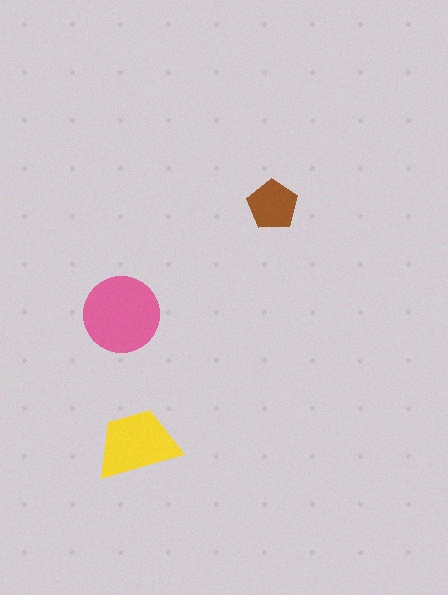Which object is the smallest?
The brown pentagon.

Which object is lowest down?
The yellow trapezoid is bottommost.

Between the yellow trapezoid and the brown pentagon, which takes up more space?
The yellow trapezoid.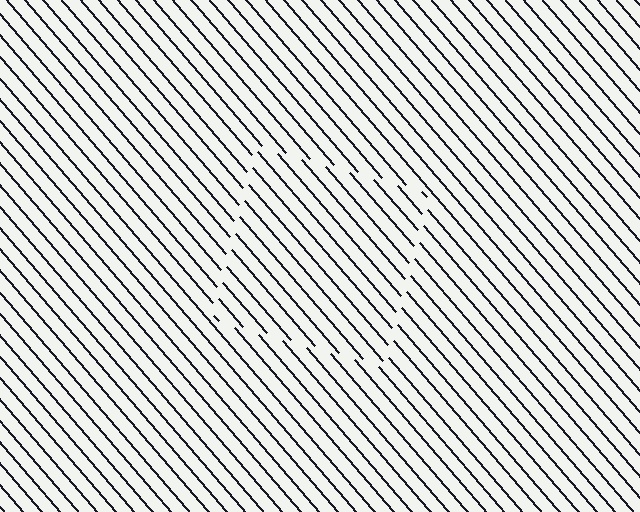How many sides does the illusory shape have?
4 sides — the line-ends trace a square.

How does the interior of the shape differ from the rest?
The interior of the shape contains the same grating, shifted by half a period — the contour is defined by the phase discontinuity where line-ends from the inner and outer gratings abut.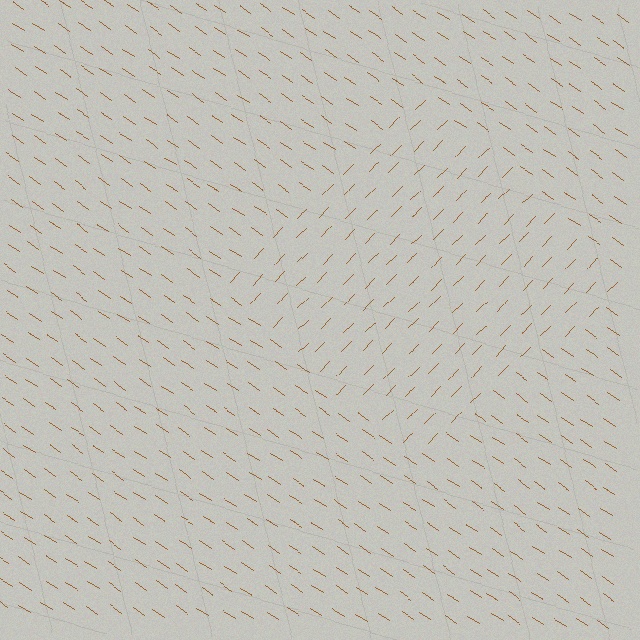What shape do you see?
I see a diamond.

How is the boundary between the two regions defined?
The boundary is defined purely by a change in line orientation (approximately 80 degrees difference). All lines are the same color and thickness.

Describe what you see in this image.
The image is filled with small brown line segments. A diamond region in the image has lines oriented differently from the surrounding lines, creating a visible texture boundary.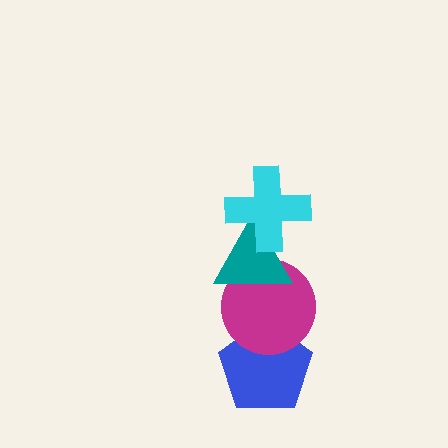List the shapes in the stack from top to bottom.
From top to bottom: the cyan cross, the teal triangle, the magenta circle, the blue pentagon.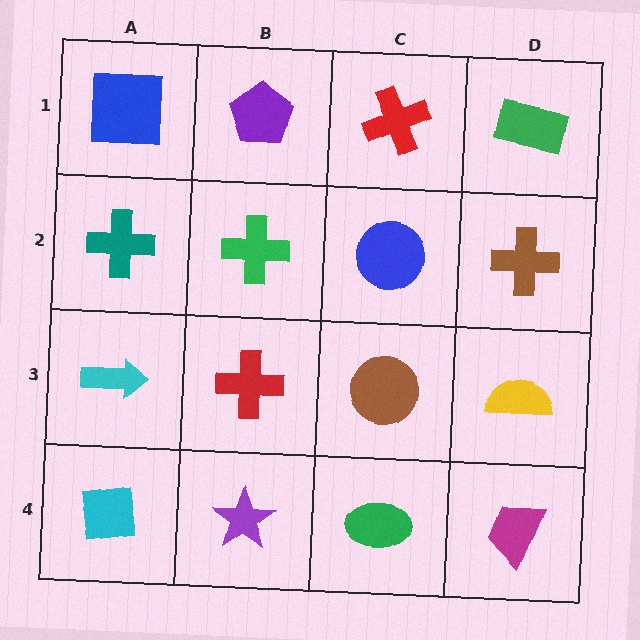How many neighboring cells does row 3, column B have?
4.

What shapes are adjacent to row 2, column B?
A purple pentagon (row 1, column B), a red cross (row 3, column B), a teal cross (row 2, column A), a blue circle (row 2, column C).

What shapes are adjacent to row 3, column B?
A green cross (row 2, column B), a purple star (row 4, column B), a cyan arrow (row 3, column A), a brown circle (row 3, column C).